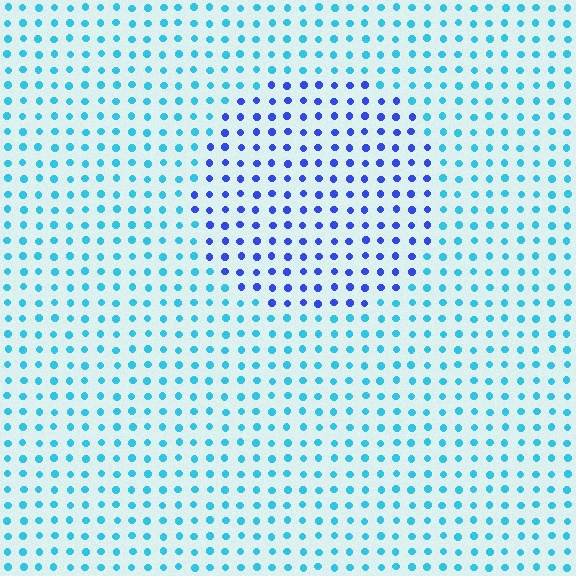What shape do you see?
I see a circle.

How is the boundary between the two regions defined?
The boundary is defined purely by a slight shift in hue (about 42 degrees). Spacing, size, and orientation are identical on both sides.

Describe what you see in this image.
The image is filled with small cyan elements in a uniform arrangement. A circle-shaped region is visible where the elements are tinted to a slightly different hue, forming a subtle color boundary.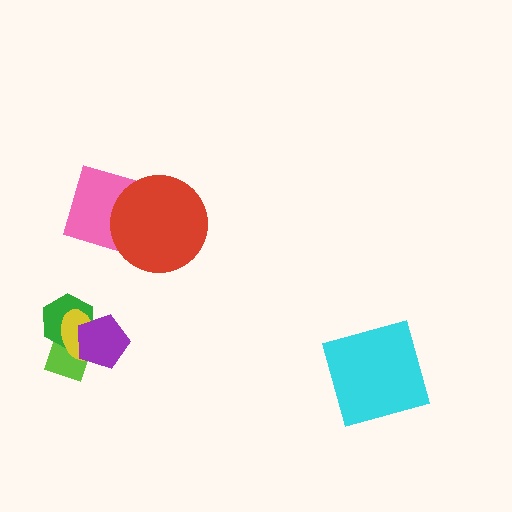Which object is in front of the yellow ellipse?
The purple pentagon is in front of the yellow ellipse.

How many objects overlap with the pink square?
1 object overlaps with the pink square.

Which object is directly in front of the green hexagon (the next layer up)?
The yellow ellipse is directly in front of the green hexagon.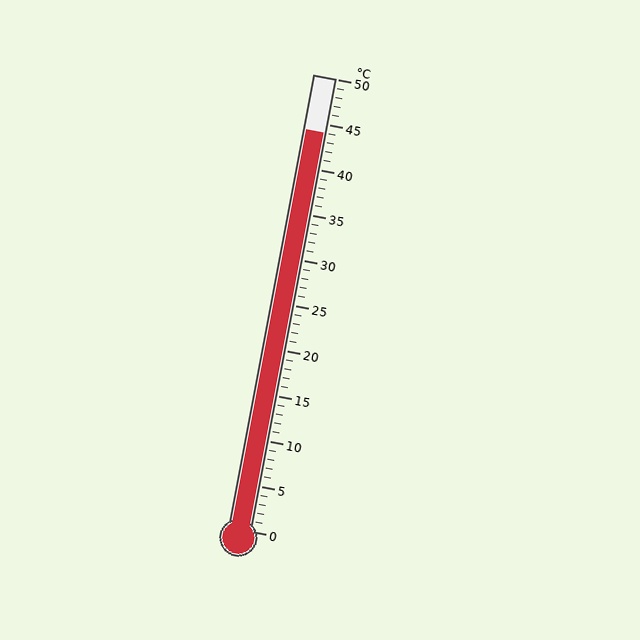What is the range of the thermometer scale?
The thermometer scale ranges from 0°C to 50°C.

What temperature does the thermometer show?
The thermometer shows approximately 44°C.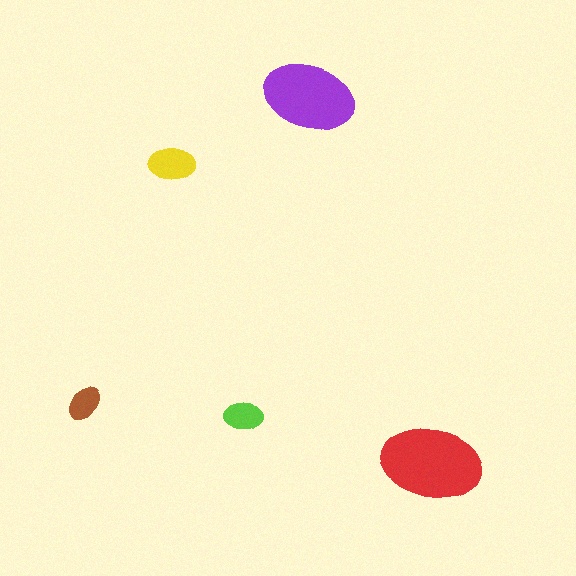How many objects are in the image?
There are 5 objects in the image.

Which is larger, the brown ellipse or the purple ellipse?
The purple one.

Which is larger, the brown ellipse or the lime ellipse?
The lime one.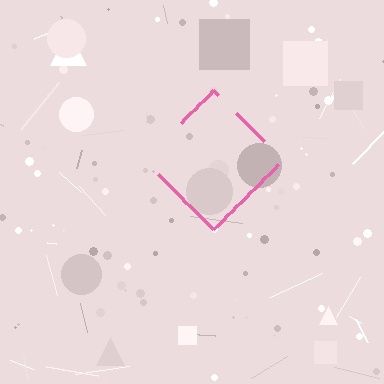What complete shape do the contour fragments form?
The contour fragments form a diamond.